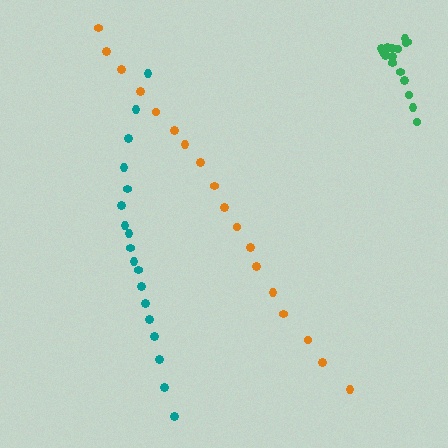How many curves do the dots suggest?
There are 3 distinct paths.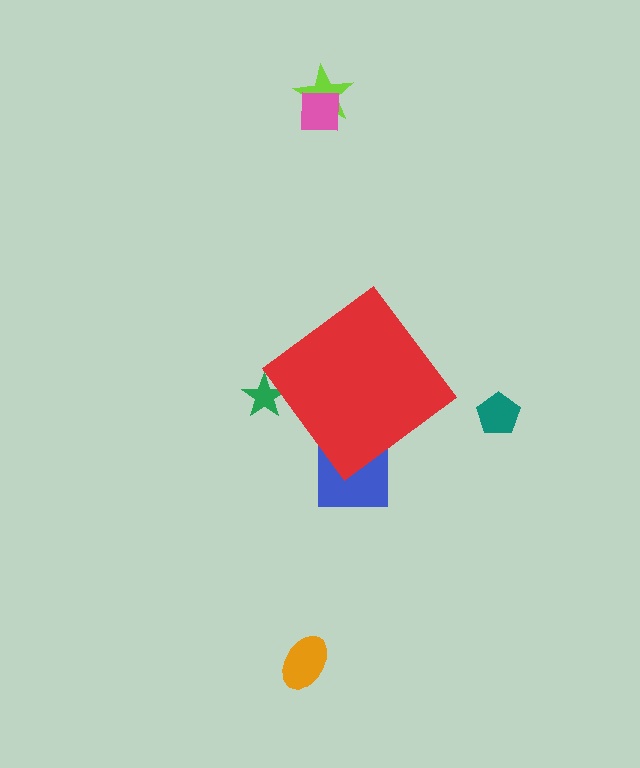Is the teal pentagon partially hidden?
No, the teal pentagon is fully visible.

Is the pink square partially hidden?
No, the pink square is fully visible.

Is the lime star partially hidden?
No, the lime star is fully visible.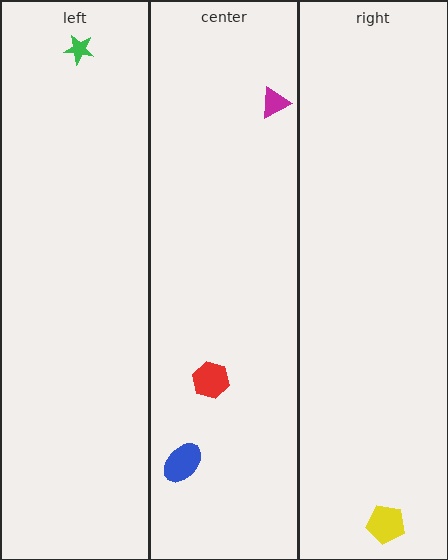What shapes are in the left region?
The green star.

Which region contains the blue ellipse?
The center region.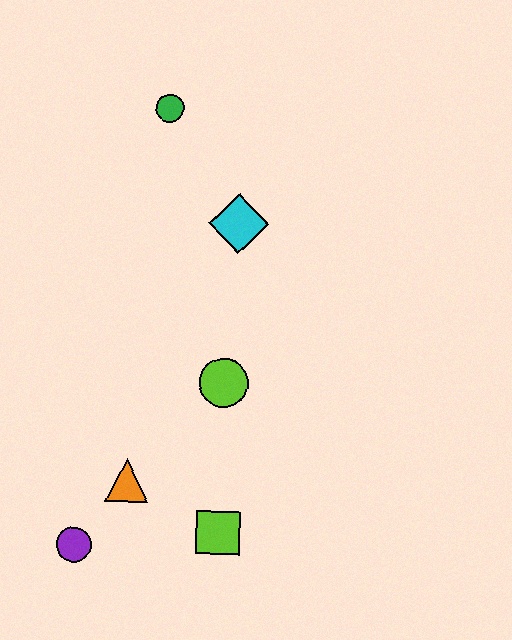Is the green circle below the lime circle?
No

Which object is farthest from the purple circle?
The green circle is farthest from the purple circle.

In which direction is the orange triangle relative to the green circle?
The orange triangle is below the green circle.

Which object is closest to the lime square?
The orange triangle is closest to the lime square.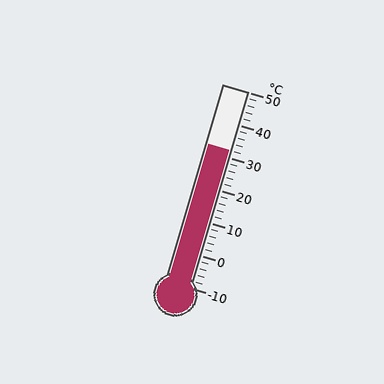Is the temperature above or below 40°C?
The temperature is below 40°C.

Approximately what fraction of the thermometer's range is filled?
The thermometer is filled to approximately 70% of its range.